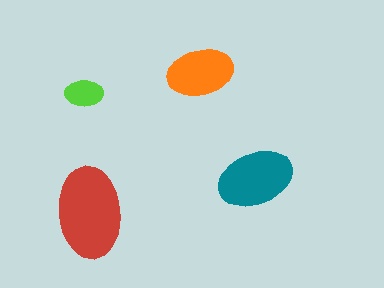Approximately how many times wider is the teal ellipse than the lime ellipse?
About 2 times wider.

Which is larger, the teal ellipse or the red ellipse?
The red one.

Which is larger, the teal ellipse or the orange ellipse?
The teal one.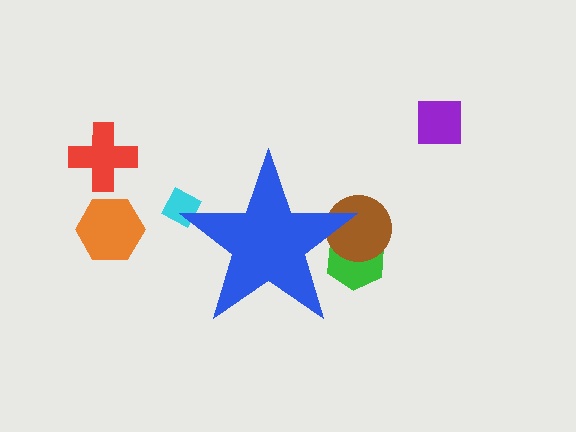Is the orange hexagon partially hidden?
No, the orange hexagon is fully visible.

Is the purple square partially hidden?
No, the purple square is fully visible.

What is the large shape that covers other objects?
A blue star.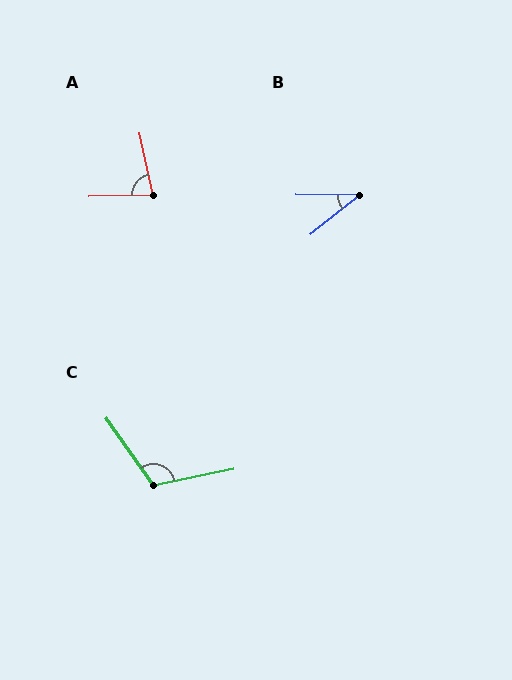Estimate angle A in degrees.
Approximately 79 degrees.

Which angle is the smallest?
B, at approximately 40 degrees.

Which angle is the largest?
C, at approximately 113 degrees.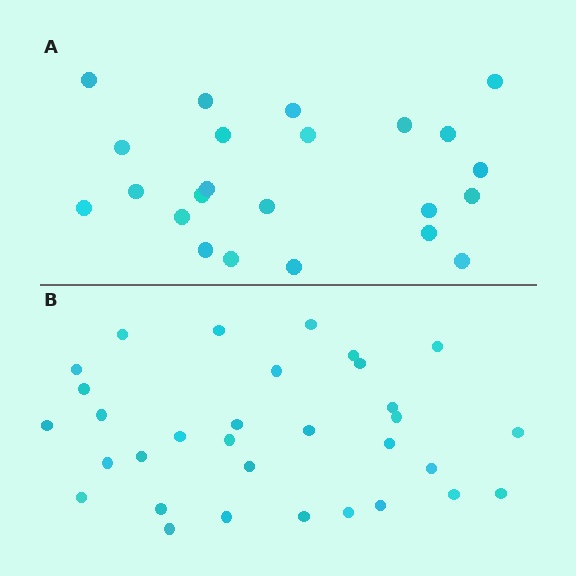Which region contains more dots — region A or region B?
Region B (the bottom region) has more dots.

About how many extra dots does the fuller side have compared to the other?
Region B has roughly 8 or so more dots than region A.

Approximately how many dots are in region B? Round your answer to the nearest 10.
About 30 dots. (The exact count is 32, which rounds to 30.)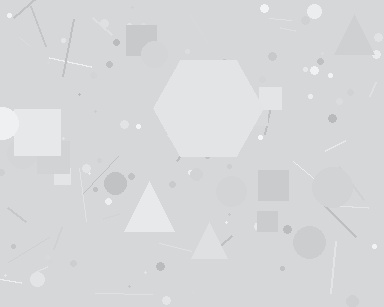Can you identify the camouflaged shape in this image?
The camouflaged shape is a hexagon.